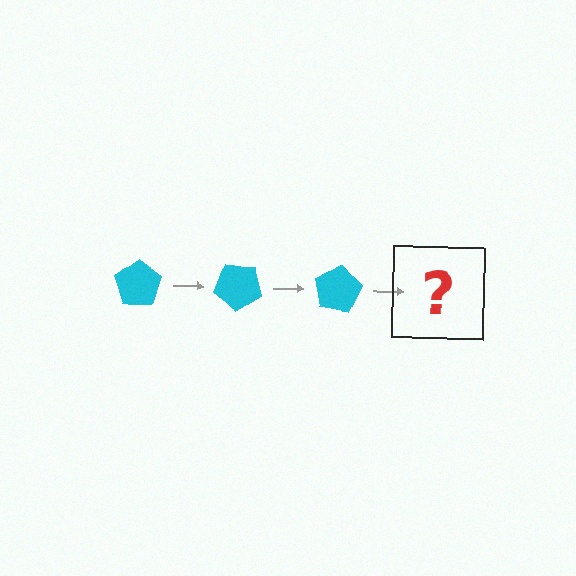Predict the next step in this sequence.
The next step is a cyan pentagon rotated 120 degrees.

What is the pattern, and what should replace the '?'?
The pattern is that the pentagon rotates 40 degrees each step. The '?' should be a cyan pentagon rotated 120 degrees.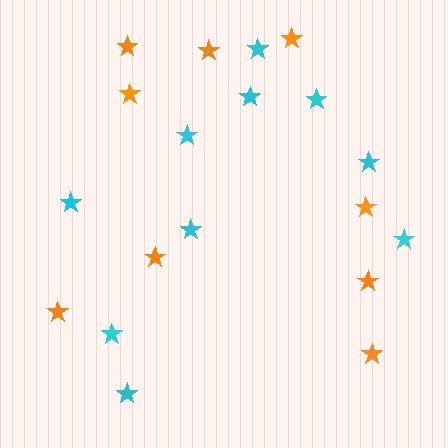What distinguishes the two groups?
There are 2 groups: one group of orange stars (9) and one group of cyan stars (10).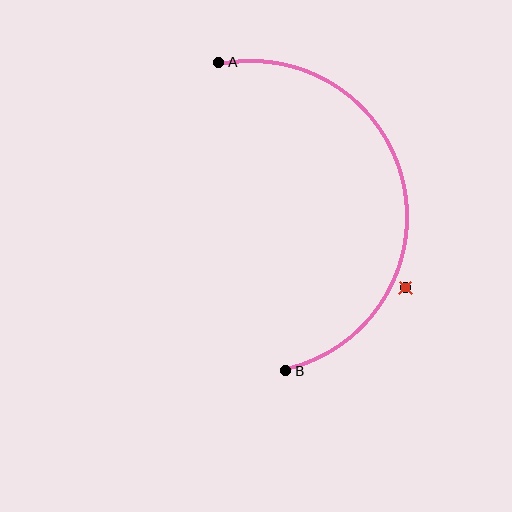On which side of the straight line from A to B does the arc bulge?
The arc bulges to the right of the straight line connecting A and B.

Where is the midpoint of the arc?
The arc midpoint is the point on the curve farthest from the straight line joining A and B. It sits to the right of that line.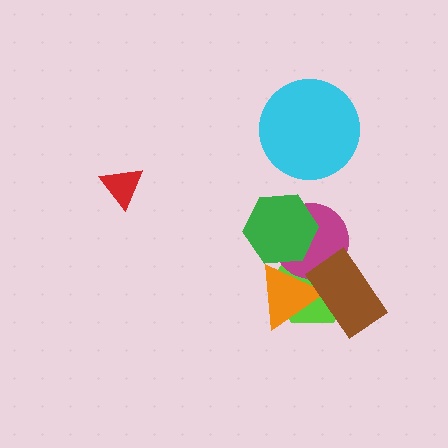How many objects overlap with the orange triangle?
4 objects overlap with the orange triangle.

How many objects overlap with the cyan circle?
0 objects overlap with the cyan circle.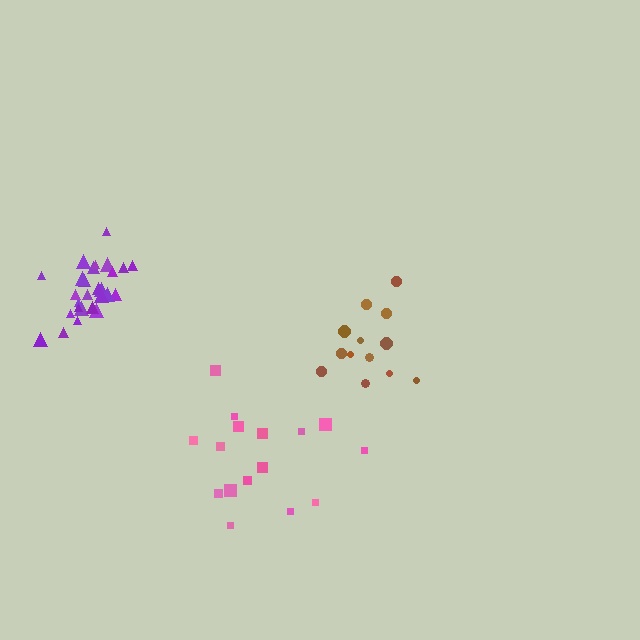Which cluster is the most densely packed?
Purple.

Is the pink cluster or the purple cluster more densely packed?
Purple.